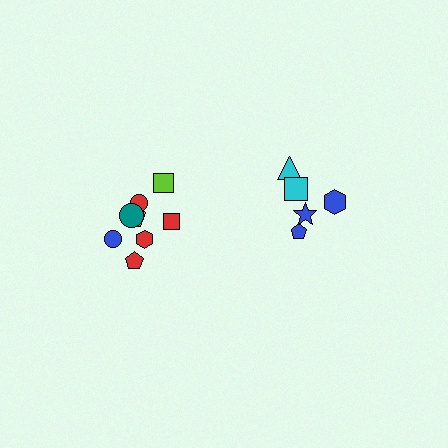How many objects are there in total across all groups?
There are 13 objects.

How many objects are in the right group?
There are 5 objects.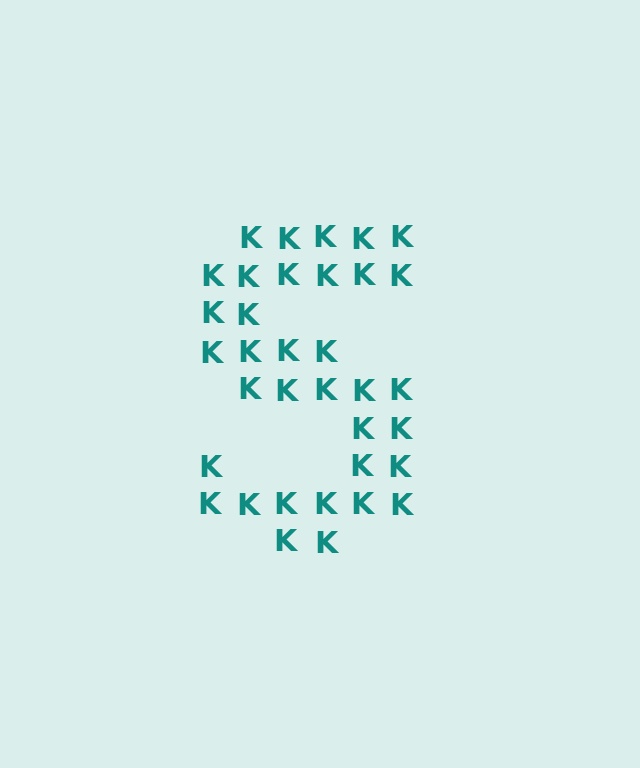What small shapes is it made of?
It is made of small letter K's.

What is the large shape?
The large shape is the letter S.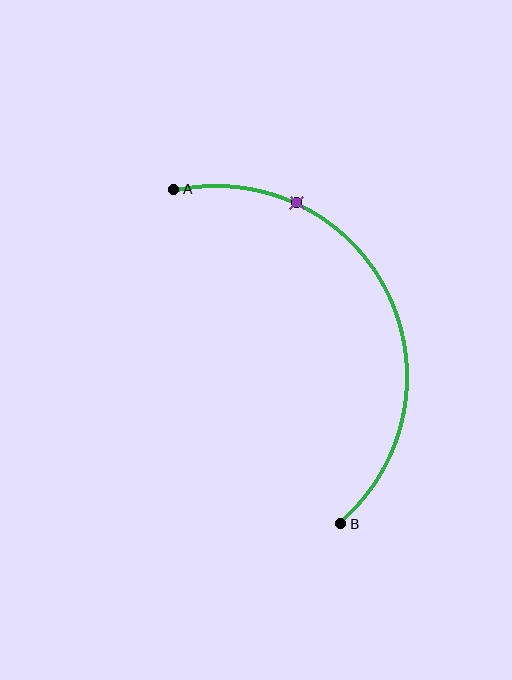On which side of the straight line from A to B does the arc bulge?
The arc bulges to the right of the straight line connecting A and B.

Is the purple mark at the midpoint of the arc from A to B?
No. The purple mark lies on the arc but is closer to endpoint A. The arc midpoint would be at the point on the curve equidistant along the arc from both A and B.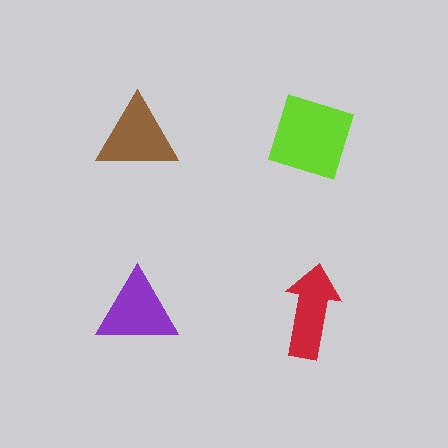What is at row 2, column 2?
A red arrow.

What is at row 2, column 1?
A purple triangle.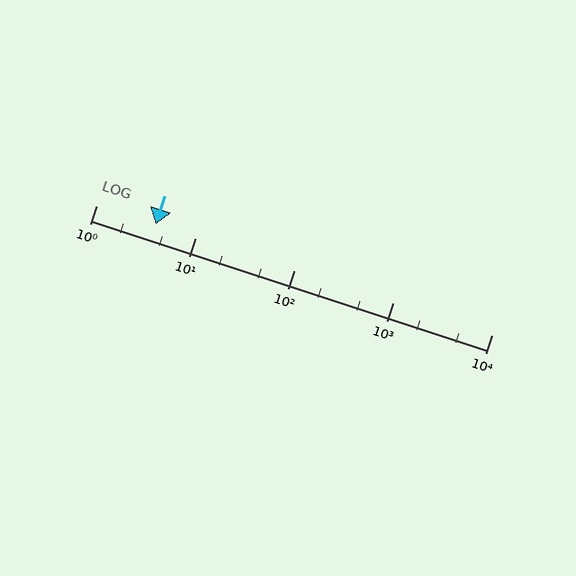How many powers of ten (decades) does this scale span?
The scale spans 4 decades, from 1 to 10000.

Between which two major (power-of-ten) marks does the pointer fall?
The pointer is between 1 and 10.